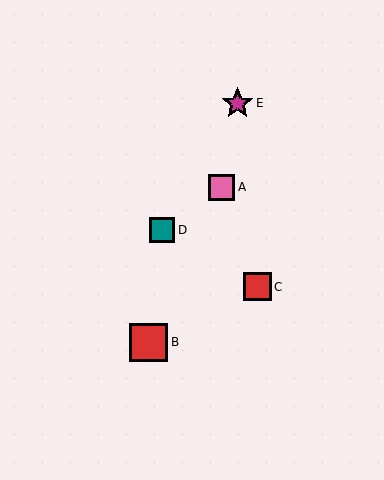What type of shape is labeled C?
Shape C is a red square.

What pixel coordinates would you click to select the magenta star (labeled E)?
Click at (237, 103) to select the magenta star E.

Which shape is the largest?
The red square (labeled B) is the largest.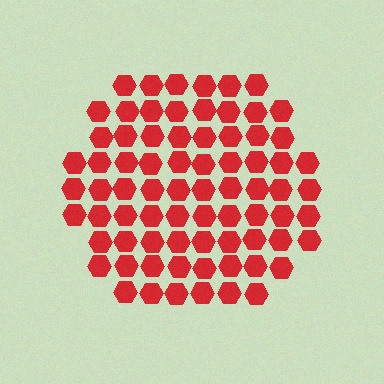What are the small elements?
The small elements are hexagons.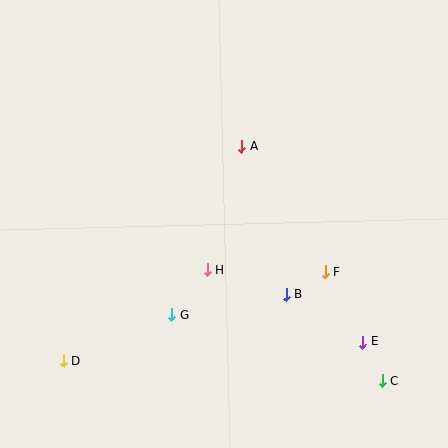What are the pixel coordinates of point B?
Point B is at (286, 295).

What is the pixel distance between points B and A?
The distance between B and A is 155 pixels.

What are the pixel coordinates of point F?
Point F is at (325, 272).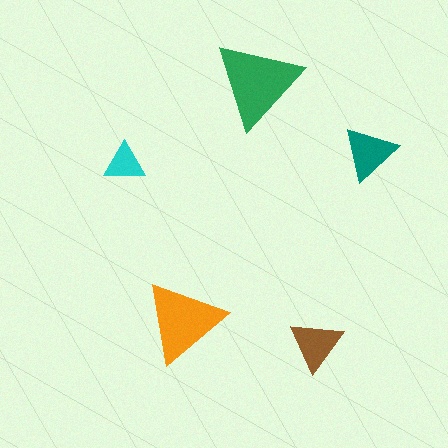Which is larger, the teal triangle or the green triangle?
The green one.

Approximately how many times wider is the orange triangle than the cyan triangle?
About 2 times wider.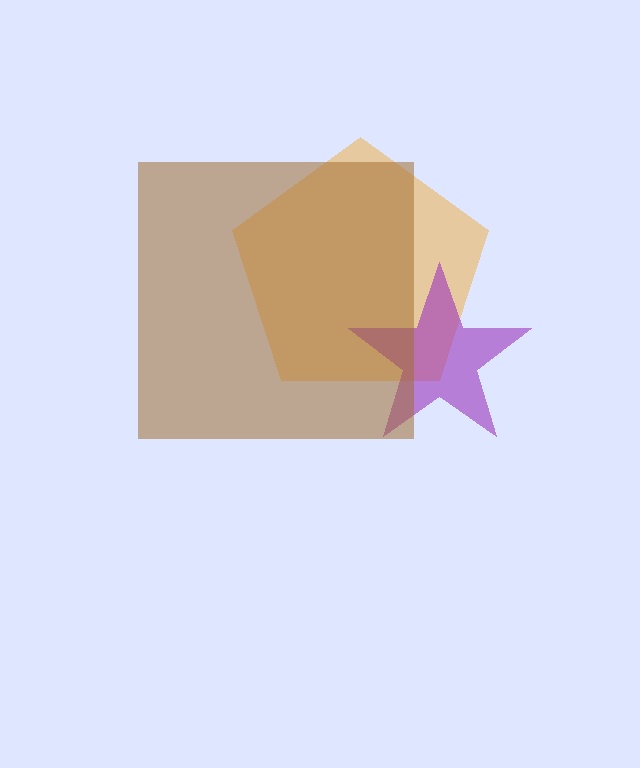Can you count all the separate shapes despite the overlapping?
Yes, there are 3 separate shapes.